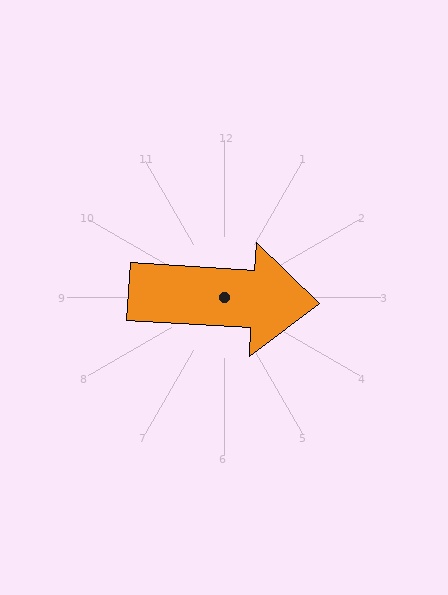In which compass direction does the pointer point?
East.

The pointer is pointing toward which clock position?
Roughly 3 o'clock.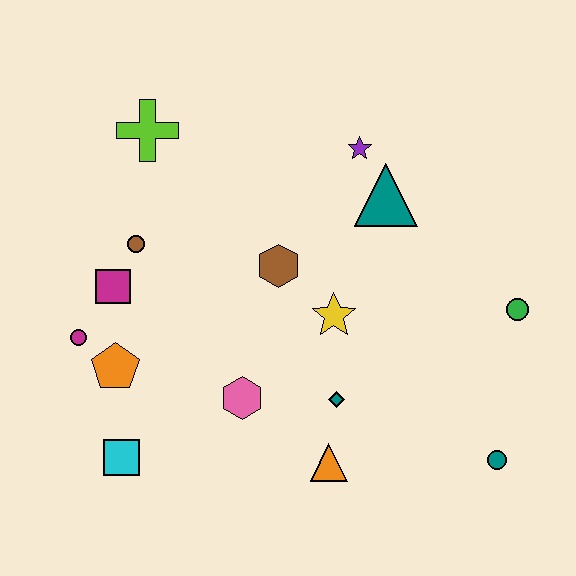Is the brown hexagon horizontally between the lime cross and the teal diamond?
Yes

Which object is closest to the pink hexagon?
The teal diamond is closest to the pink hexagon.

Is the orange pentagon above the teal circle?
Yes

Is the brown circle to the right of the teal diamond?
No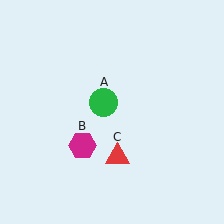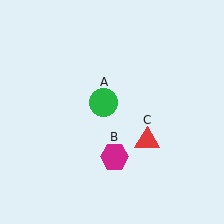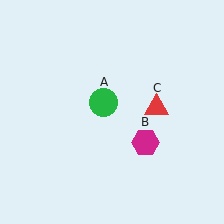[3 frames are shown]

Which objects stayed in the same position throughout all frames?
Green circle (object A) remained stationary.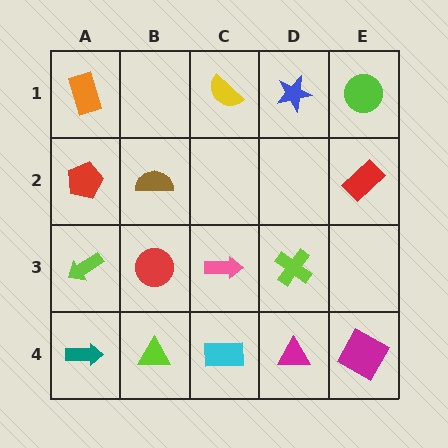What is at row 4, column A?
A teal arrow.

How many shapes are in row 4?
5 shapes.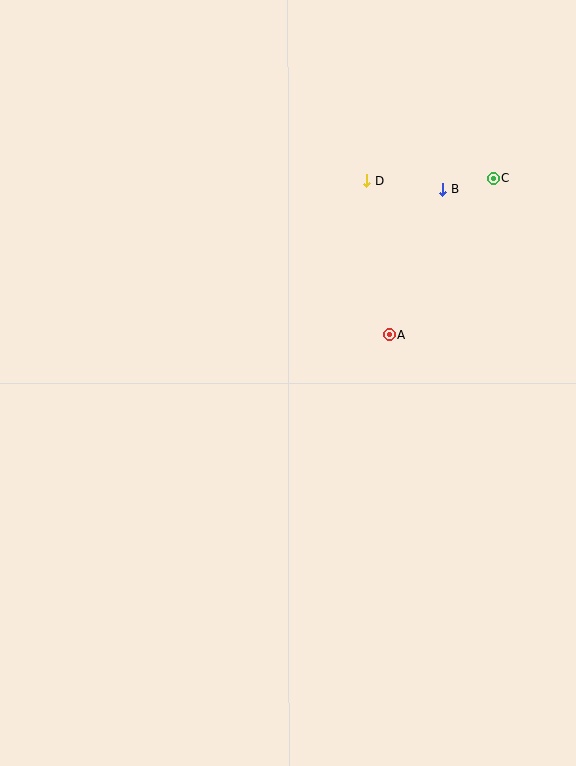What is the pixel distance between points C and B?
The distance between C and B is 52 pixels.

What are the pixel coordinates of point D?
Point D is at (366, 181).